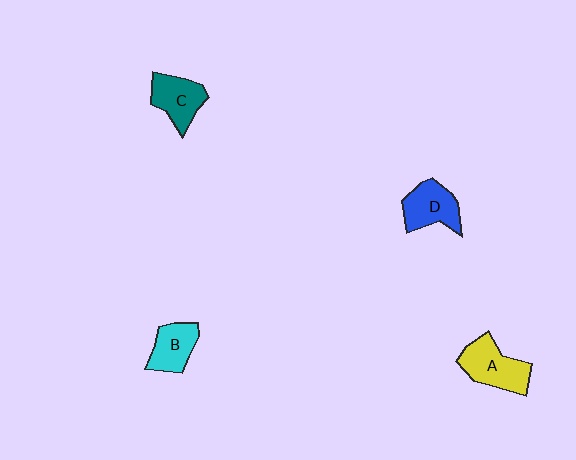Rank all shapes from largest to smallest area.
From largest to smallest: A (yellow), D (blue), C (teal), B (cyan).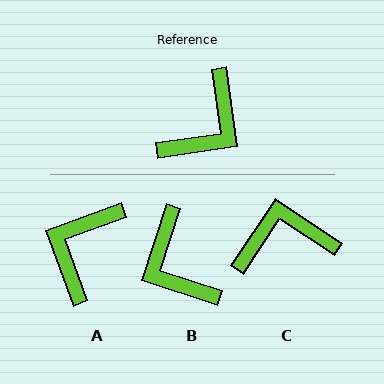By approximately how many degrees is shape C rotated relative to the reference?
Approximately 138 degrees counter-clockwise.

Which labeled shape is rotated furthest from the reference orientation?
A, about 168 degrees away.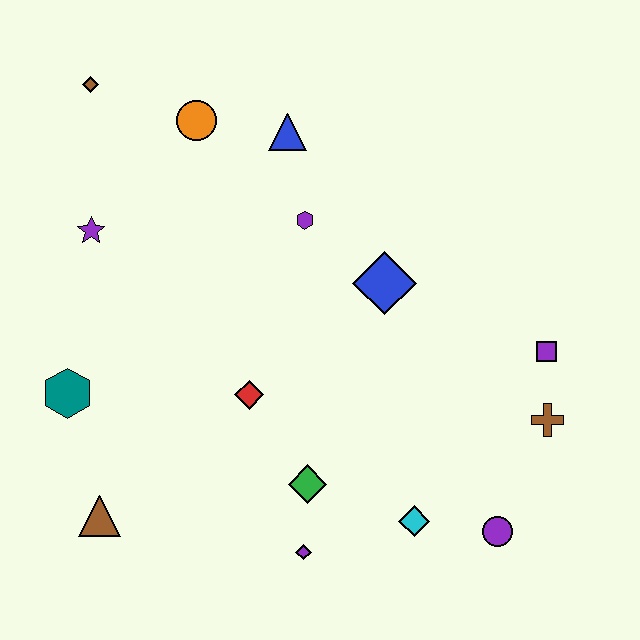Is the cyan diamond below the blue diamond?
Yes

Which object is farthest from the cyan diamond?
The brown diamond is farthest from the cyan diamond.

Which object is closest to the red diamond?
The green diamond is closest to the red diamond.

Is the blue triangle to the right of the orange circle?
Yes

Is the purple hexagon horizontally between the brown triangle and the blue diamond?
Yes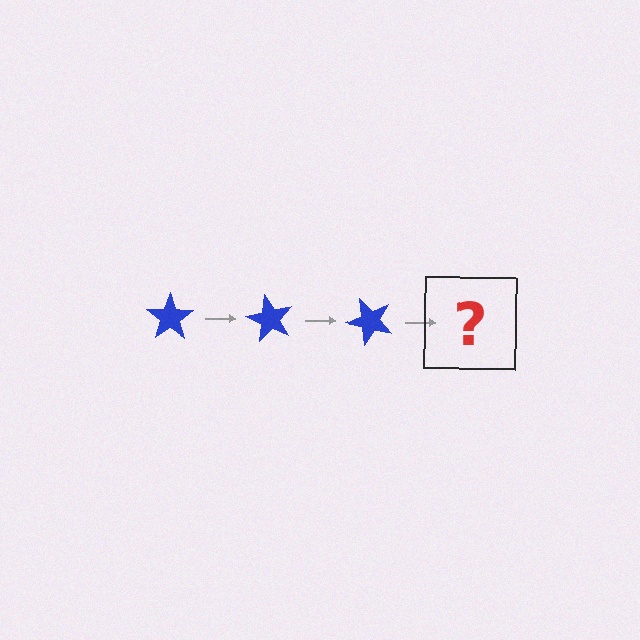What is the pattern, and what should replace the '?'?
The pattern is that the star rotates 60 degrees each step. The '?' should be a blue star rotated 180 degrees.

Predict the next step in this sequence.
The next step is a blue star rotated 180 degrees.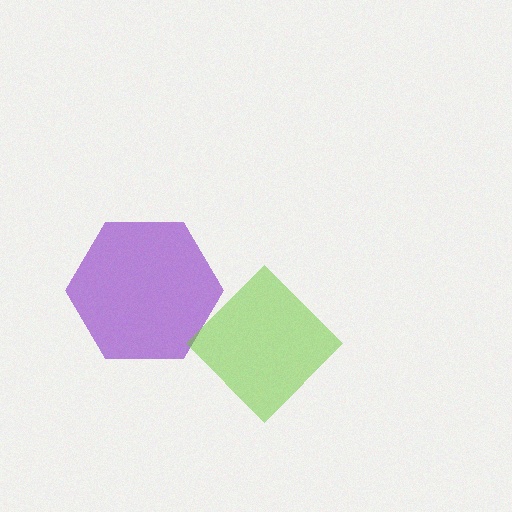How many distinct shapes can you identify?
There are 2 distinct shapes: a purple hexagon, a lime diamond.